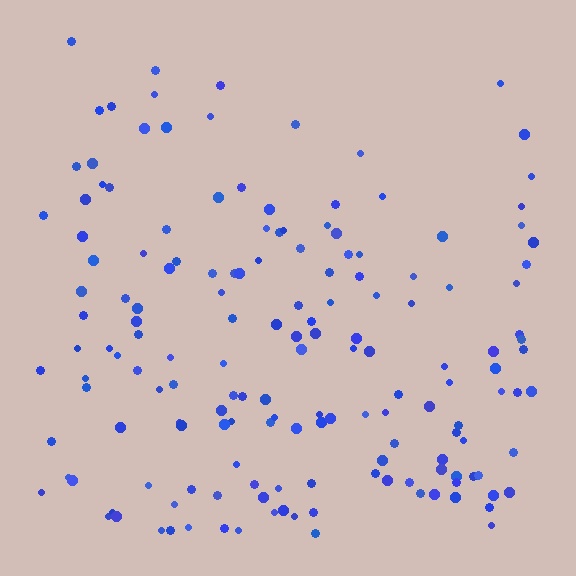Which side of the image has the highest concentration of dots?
The bottom.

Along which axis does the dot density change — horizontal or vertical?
Vertical.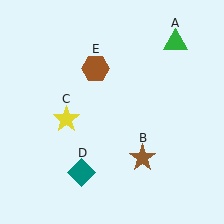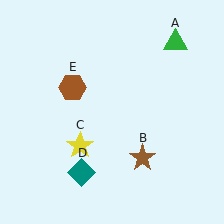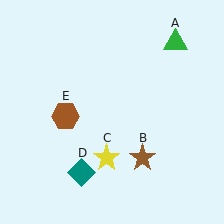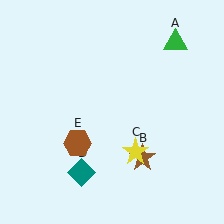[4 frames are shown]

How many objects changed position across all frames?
2 objects changed position: yellow star (object C), brown hexagon (object E).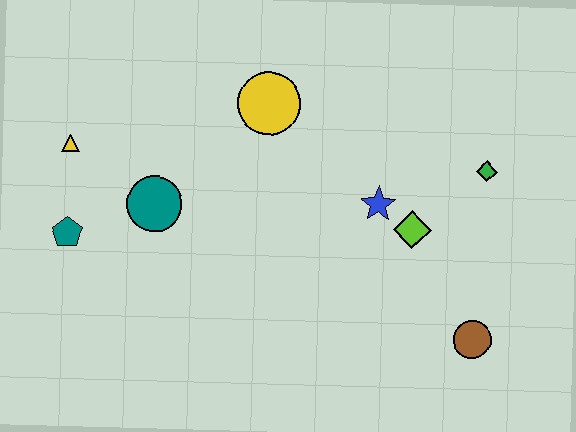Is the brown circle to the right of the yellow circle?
Yes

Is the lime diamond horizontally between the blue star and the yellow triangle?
No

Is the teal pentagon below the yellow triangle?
Yes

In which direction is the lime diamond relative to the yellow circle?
The lime diamond is to the right of the yellow circle.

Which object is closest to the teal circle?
The teal pentagon is closest to the teal circle.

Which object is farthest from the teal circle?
The brown circle is farthest from the teal circle.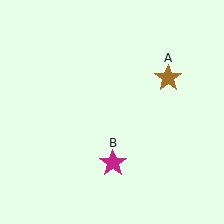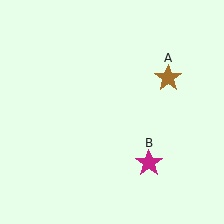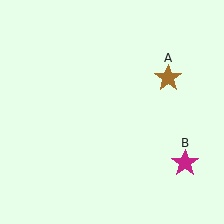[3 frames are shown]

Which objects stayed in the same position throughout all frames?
Brown star (object A) remained stationary.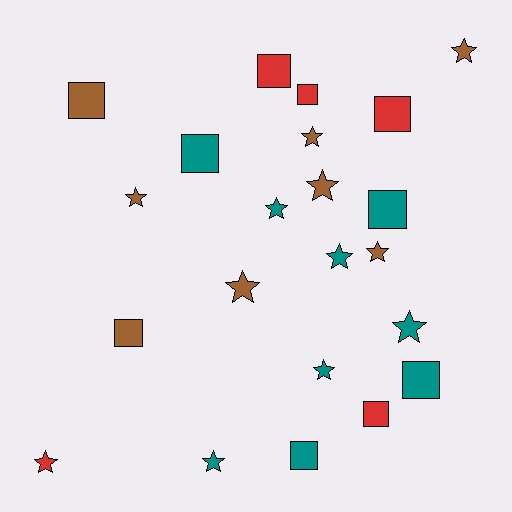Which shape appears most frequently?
Star, with 12 objects.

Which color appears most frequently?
Teal, with 9 objects.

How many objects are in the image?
There are 22 objects.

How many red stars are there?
There is 1 red star.